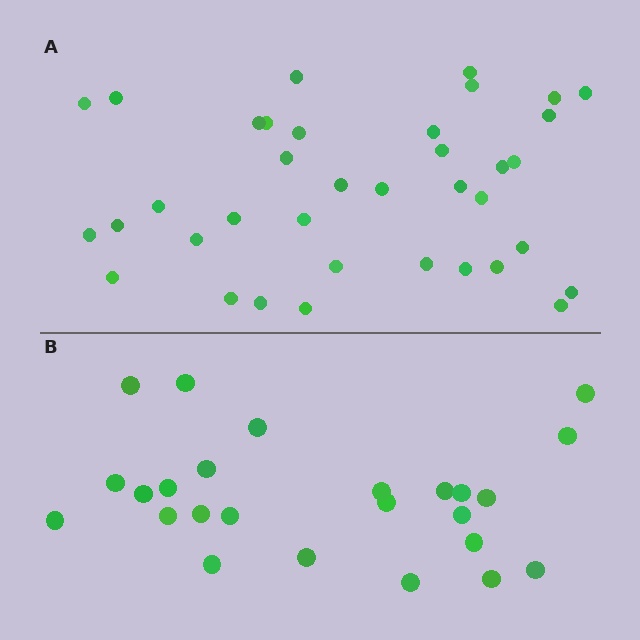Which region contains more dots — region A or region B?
Region A (the top region) has more dots.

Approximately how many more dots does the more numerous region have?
Region A has roughly 12 or so more dots than region B.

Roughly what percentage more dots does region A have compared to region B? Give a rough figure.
About 50% more.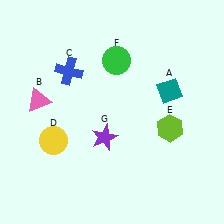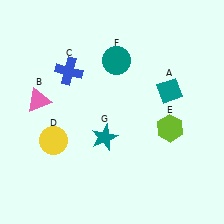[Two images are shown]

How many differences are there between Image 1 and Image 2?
There are 2 differences between the two images.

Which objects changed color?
F changed from green to teal. G changed from purple to teal.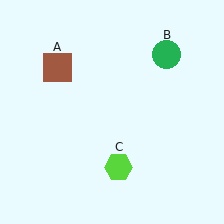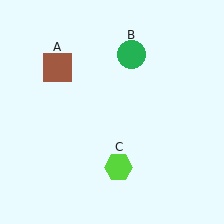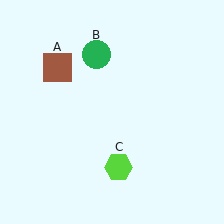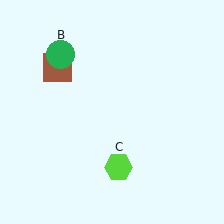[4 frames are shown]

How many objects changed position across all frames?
1 object changed position: green circle (object B).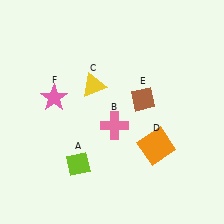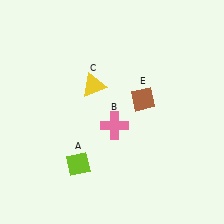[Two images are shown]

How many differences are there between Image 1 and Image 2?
There are 2 differences between the two images.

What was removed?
The pink star (F), the orange square (D) were removed in Image 2.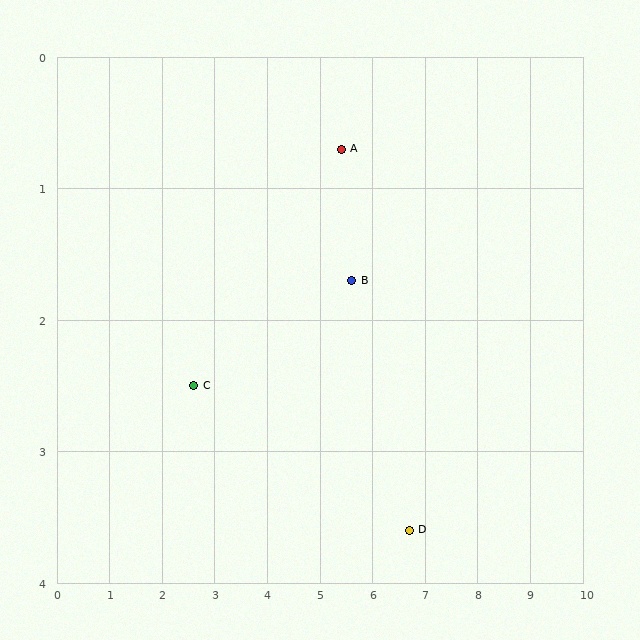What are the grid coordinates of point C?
Point C is at approximately (2.6, 2.5).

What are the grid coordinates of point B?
Point B is at approximately (5.6, 1.7).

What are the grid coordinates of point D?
Point D is at approximately (6.7, 3.6).